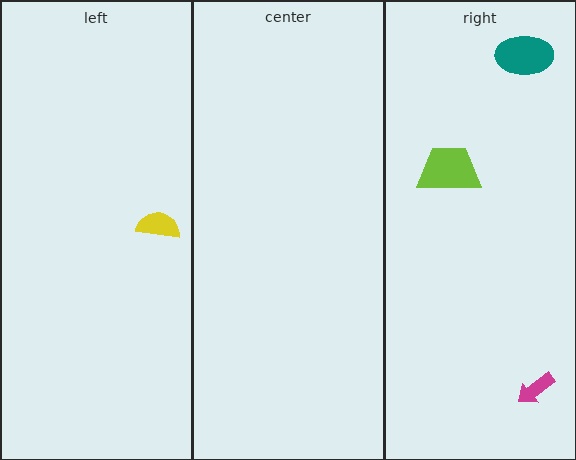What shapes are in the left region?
The yellow semicircle.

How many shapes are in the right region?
3.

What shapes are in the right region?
The magenta arrow, the teal ellipse, the lime trapezoid.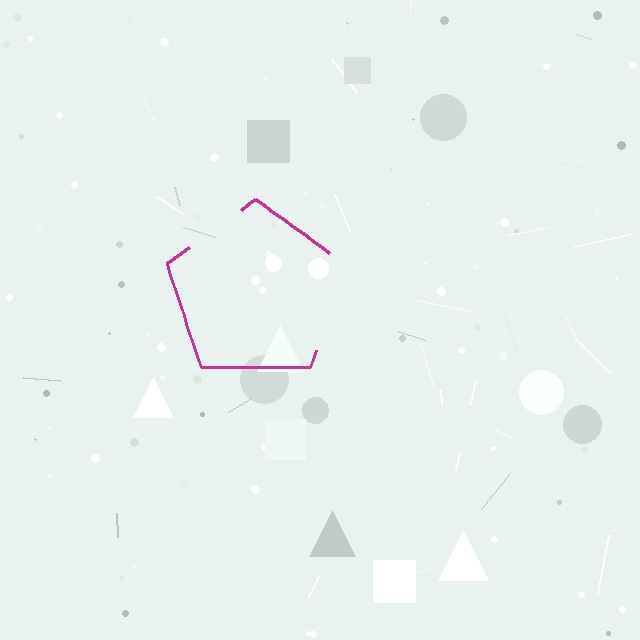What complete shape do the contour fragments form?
The contour fragments form a pentagon.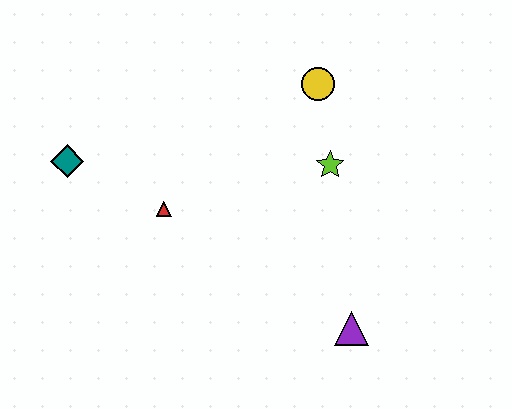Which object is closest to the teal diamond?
The red triangle is closest to the teal diamond.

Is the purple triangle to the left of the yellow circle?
No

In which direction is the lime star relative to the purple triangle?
The lime star is above the purple triangle.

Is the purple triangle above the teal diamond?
No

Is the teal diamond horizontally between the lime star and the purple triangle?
No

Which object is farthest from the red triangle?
The purple triangle is farthest from the red triangle.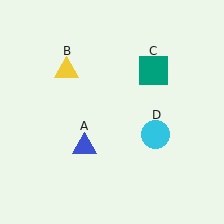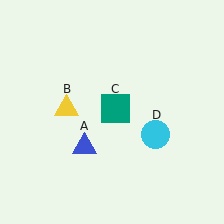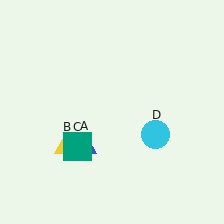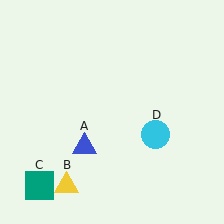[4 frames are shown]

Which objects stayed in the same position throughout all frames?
Blue triangle (object A) and cyan circle (object D) remained stationary.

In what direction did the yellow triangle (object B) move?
The yellow triangle (object B) moved down.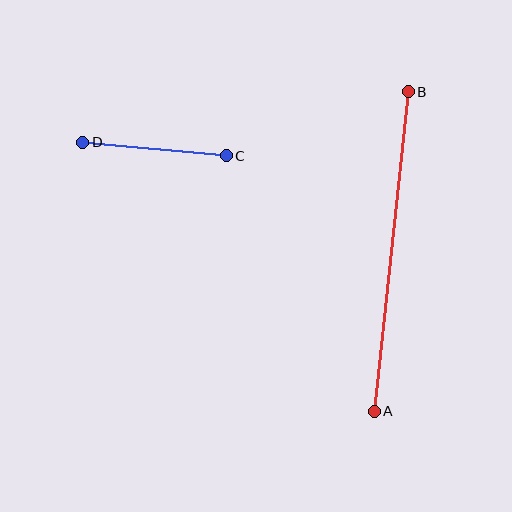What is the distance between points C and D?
The distance is approximately 144 pixels.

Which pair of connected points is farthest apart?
Points A and B are farthest apart.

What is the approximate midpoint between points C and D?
The midpoint is at approximately (155, 149) pixels.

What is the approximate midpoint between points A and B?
The midpoint is at approximately (391, 251) pixels.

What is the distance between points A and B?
The distance is approximately 321 pixels.